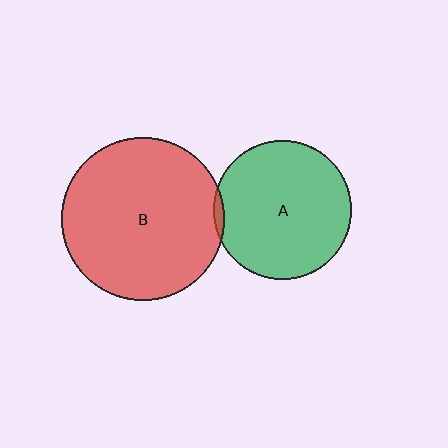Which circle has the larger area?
Circle B (red).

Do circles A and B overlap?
Yes.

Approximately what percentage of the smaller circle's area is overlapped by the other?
Approximately 5%.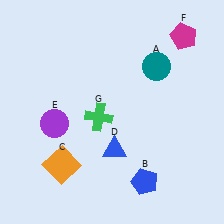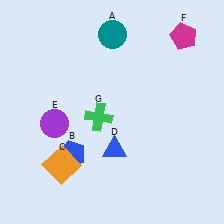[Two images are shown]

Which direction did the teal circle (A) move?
The teal circle (A) moved left.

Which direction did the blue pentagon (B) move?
The blue pentagon (B) moved left.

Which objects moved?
The objects that moved are: the teal circle (A), the blue pentagon (B).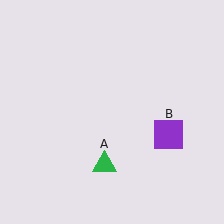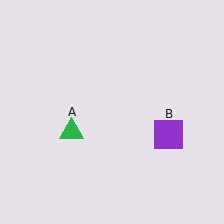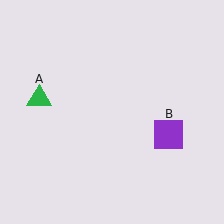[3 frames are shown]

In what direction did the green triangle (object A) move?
The green triangle (object A) moved up and to the left.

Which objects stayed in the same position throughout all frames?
Purple square (object B) remained stationary.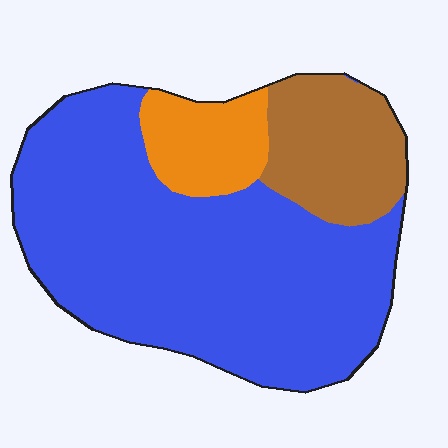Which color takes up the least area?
Orange, at roughly 10%.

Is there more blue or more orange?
Blue.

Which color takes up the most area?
Blue, at roughly 70%.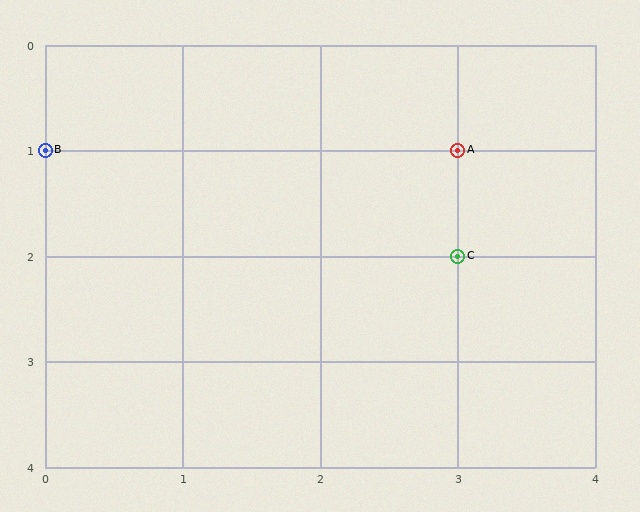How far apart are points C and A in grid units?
Points C and A are 1 row apart.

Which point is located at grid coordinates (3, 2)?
Point C is at (3, 2).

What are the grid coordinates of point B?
Point B is at grid coordinates (0, 1).